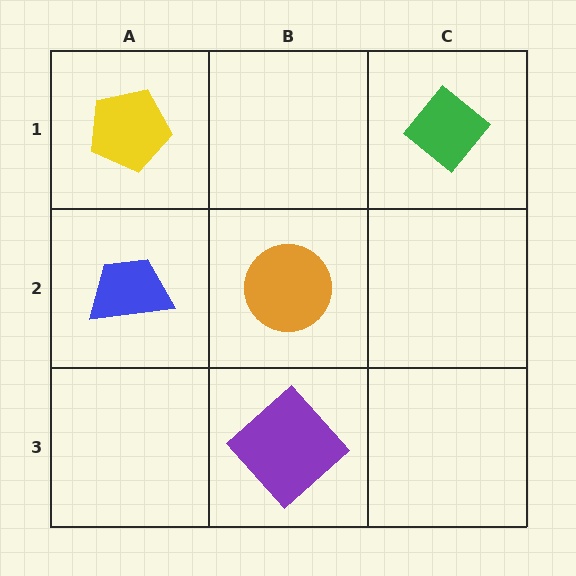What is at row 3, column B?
A purple diamond.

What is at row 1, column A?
A yellow pentagon.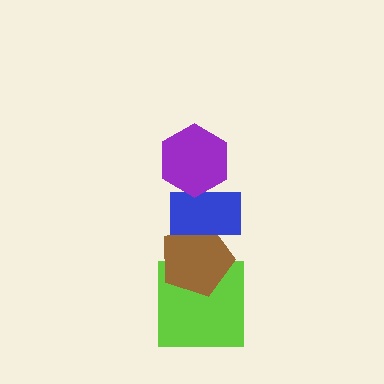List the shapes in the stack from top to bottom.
From top to bottom: the purple hexagon, the blue rectangle, the brown pentagon, the lime square.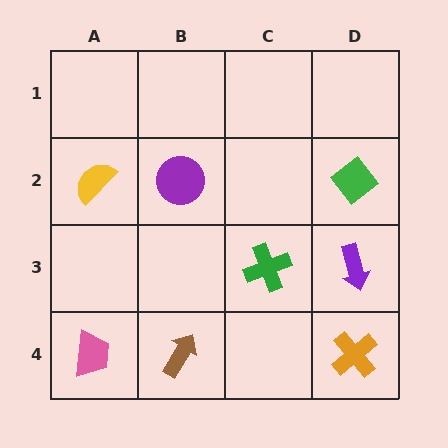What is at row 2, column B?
A purple circle.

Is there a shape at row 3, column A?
No, that cell is empty.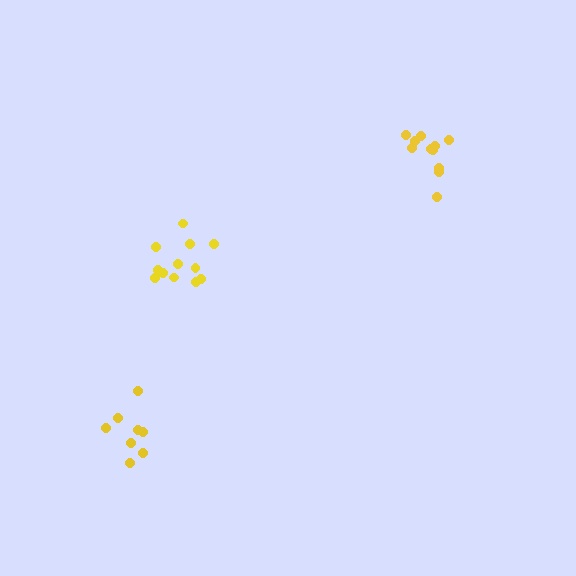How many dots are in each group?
Group 1: 12 dots, Group 2: 11 dots, Group 3: 8 dots (31 total).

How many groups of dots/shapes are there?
There are 3 groups.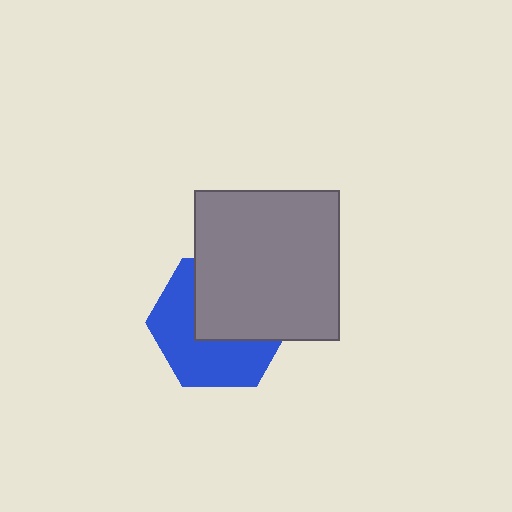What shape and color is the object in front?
The object in front is a gray rectangle.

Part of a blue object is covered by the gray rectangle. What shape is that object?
It is a hexagon.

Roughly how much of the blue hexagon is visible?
About half of it is visible (roughly 51%).